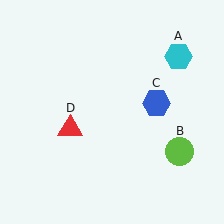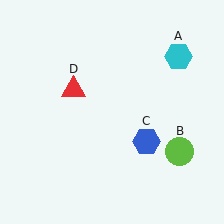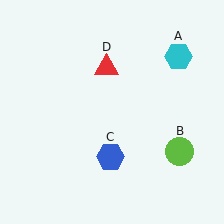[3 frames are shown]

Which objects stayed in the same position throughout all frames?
Cyan hexagon (object A) and lime circle (object B) remained stationary.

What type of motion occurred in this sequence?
The blue hexagon (object C), red triangle (object D) rotated clockwise around the center of the scene.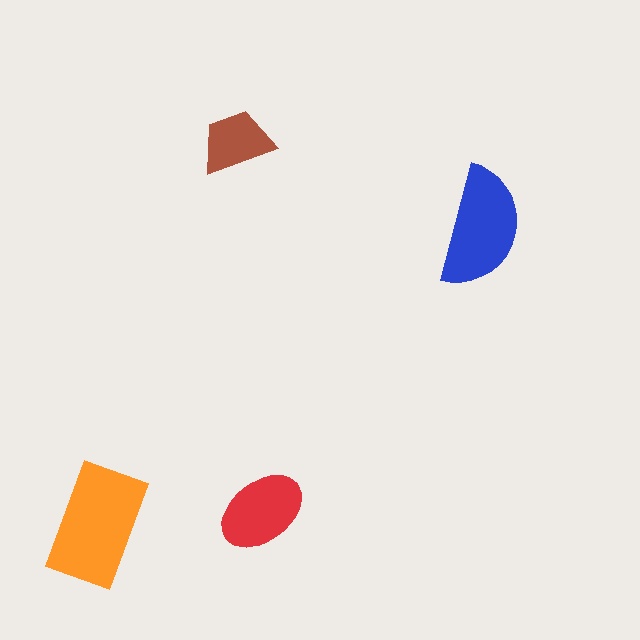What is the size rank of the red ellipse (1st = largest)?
3rd.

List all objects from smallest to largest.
The brown trapezoid, the red ellipse, the blue semicircle, the orange rectangle.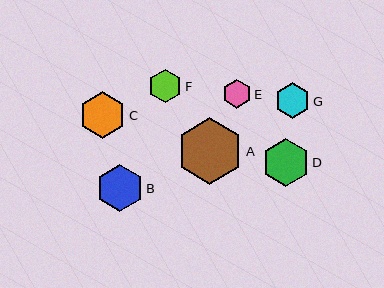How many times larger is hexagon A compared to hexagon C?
Hexagon A is approximately 1.4 times the size of hexagon C.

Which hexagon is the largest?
Hexagon A is the largest with a size of approximately 67 pixels.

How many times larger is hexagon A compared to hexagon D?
Hexagon A is approximately 1.4 times the size of hexagon D.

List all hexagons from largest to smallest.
From largest to smallest: A, D, B, C, G, F, E.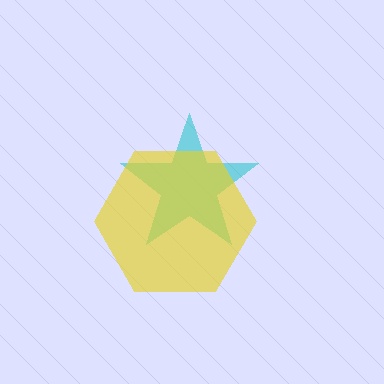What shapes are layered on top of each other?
The layered shapes are: a cyan star, a yellow hexagon.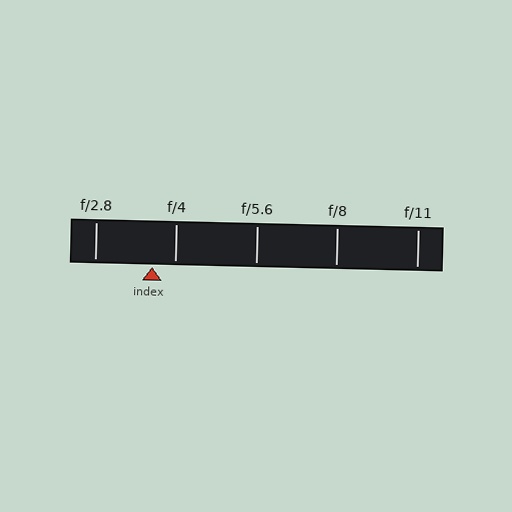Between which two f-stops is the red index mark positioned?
The index mark is between f/2.8 and f/4.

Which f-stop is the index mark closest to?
The index mark is closest to f/4.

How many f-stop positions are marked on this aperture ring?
There are 5 f-stop positions marked.